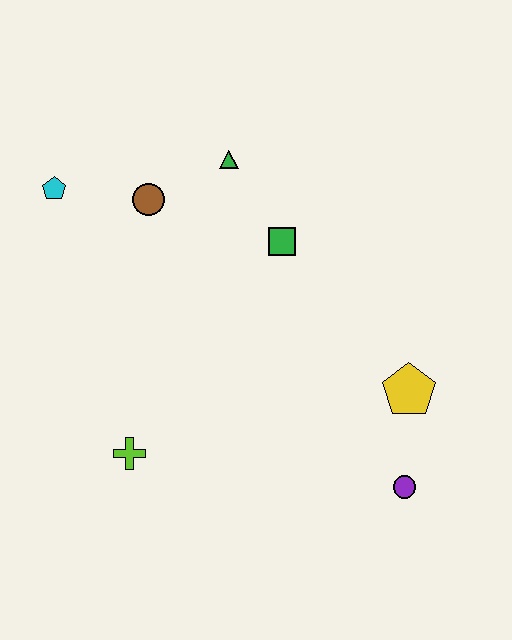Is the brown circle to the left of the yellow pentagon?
Yes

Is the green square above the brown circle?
No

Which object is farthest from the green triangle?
The purple circle is farthest from the green triangle.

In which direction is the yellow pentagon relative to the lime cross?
The yellow pentagon is to the right of the lime cross.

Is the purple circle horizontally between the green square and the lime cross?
No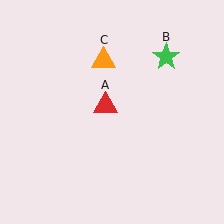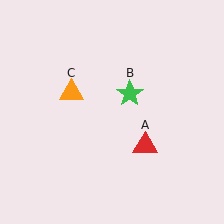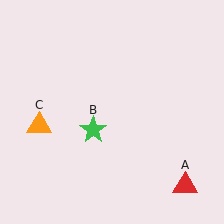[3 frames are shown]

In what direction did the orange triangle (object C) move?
The orange triangle (object C) moved down and to the left.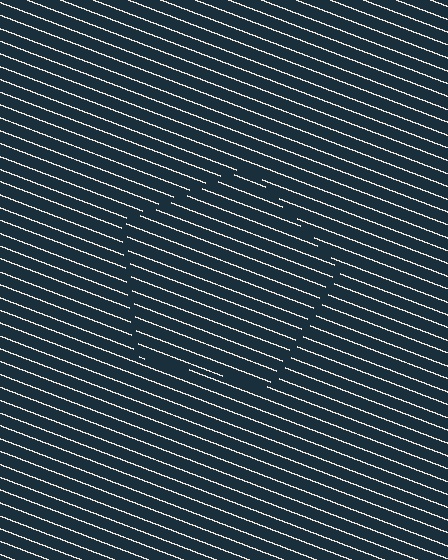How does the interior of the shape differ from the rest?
The interior of the shape contains the same grating, shifted by half a period — the contour is defined by the phase discontinuity where line-ends from the inner and outer gratings abut.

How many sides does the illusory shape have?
5 sides — the line-ends trace a pentagon.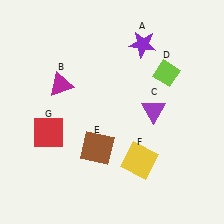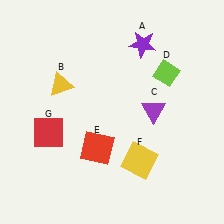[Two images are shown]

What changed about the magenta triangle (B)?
In Image 1, B is magenta. In Image 2, it changed to yellow.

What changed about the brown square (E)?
In Image 1, E is brown. In Image 2, it changed to red.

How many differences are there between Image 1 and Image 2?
There are 2 differences between the two images.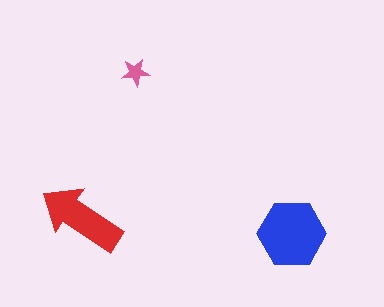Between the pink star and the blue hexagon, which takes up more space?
The blue hexagon.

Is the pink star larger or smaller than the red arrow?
Smaller.